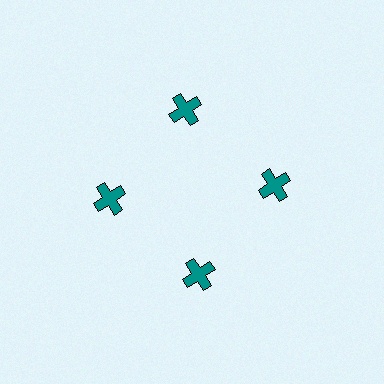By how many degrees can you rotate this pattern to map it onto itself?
The pattern maps onto itself every 90 degrees of rotation.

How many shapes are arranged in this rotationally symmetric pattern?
There are 4 shapes, arranged in 4 groups of 1.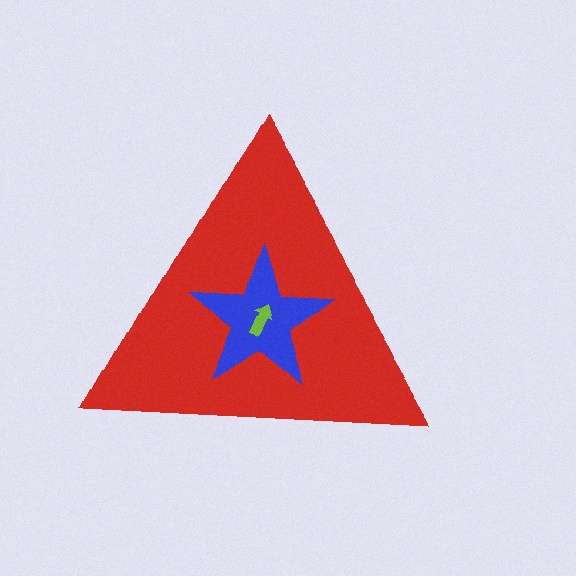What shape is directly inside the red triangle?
The blue star.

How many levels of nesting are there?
3.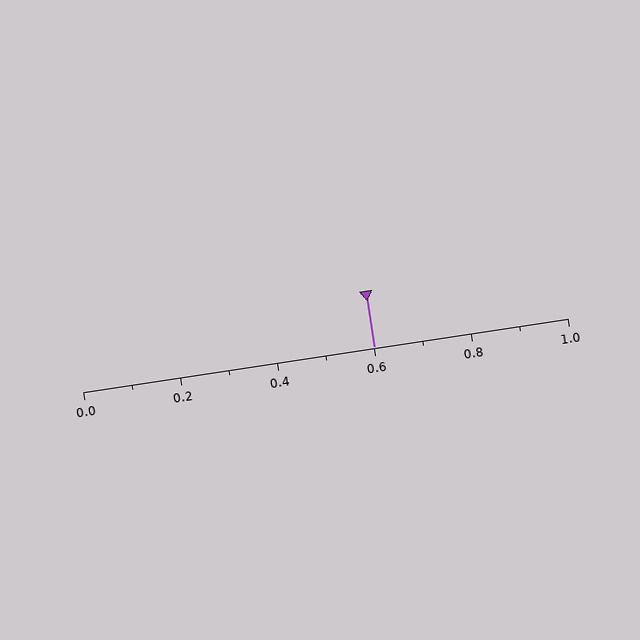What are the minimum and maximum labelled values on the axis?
The axis runs from 0.0 to 1.0.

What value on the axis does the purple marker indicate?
The marker indicates approximately 0.6.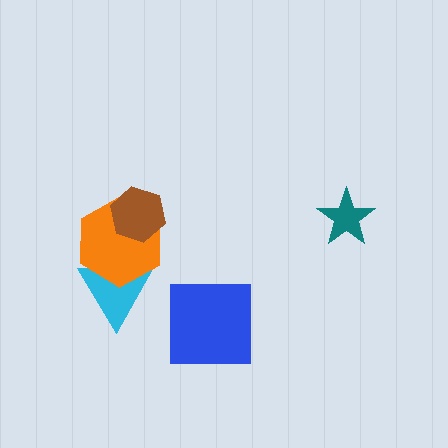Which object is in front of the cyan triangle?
The orange hexagon is in front of the cyan triangle.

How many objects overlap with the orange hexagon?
2 objects overlap with the orange hexagon.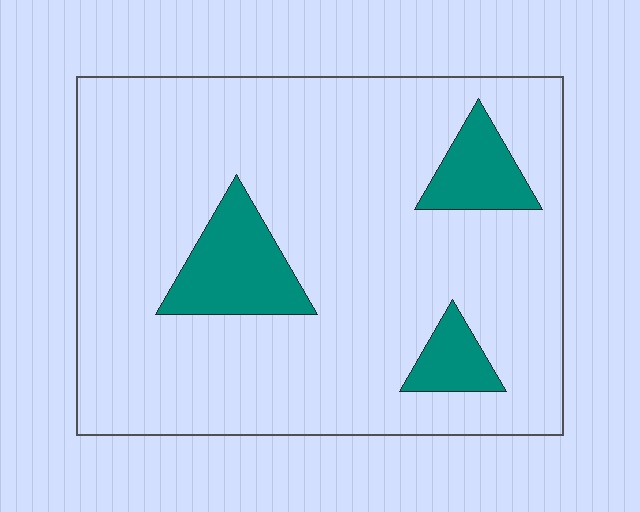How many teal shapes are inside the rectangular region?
3.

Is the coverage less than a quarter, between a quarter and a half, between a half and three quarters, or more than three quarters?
Less than a quarter.